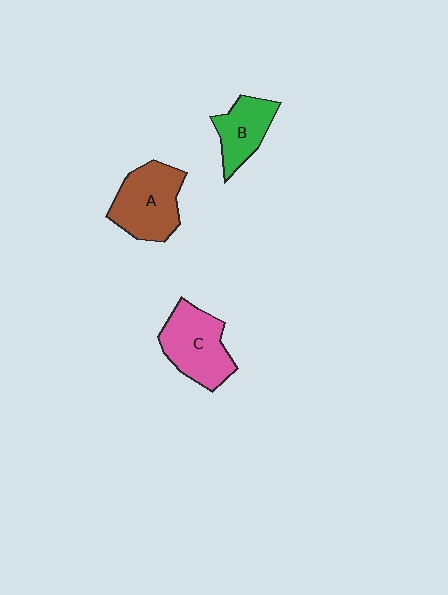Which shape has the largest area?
Shape A (brown).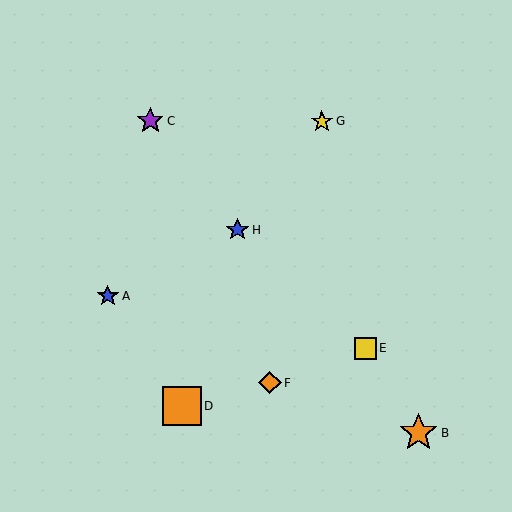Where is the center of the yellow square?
The center of the yellow square is at (365, 348).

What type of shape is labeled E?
Shape E is a yellow square.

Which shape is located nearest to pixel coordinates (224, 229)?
The blue star (labeled H) at (237, 230) is nearest to that location.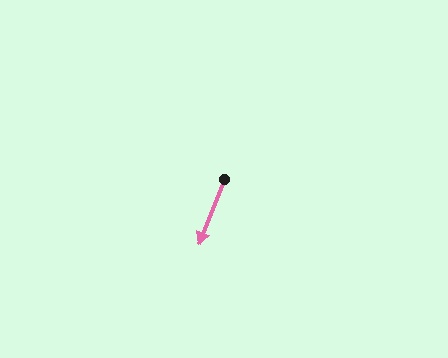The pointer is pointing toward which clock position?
Roughly 7 o'clock.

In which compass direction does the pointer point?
South.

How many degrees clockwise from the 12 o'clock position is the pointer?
Approximately 201 degrees.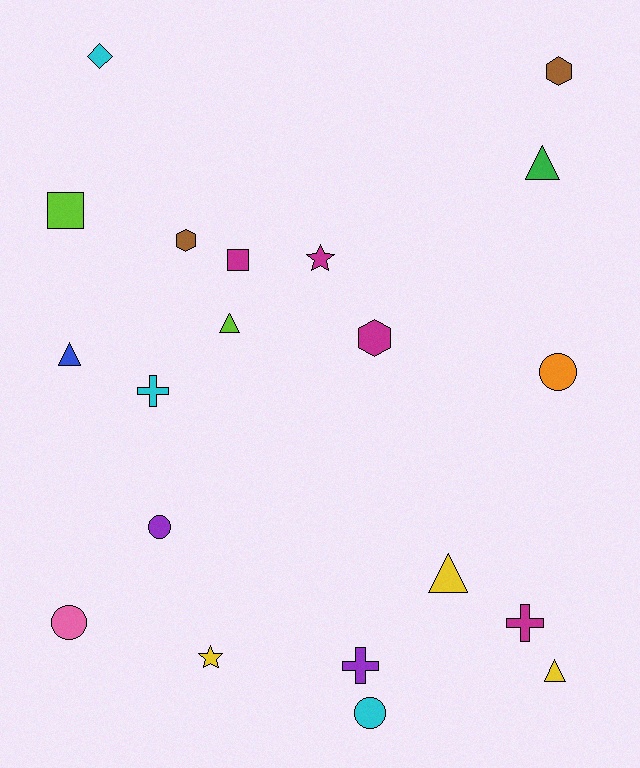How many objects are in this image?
There are 20 objects.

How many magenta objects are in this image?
There are 4 magenta objects.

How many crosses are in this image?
There are 3 crosses.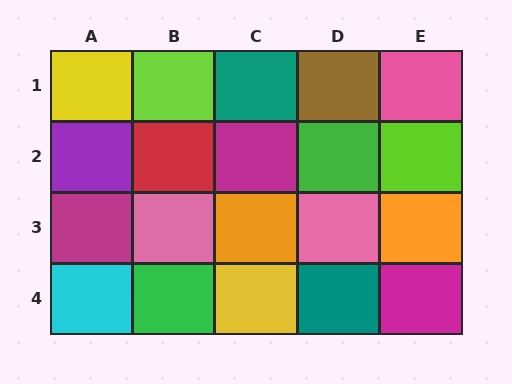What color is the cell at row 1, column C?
Teal.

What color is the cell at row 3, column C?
Orange.